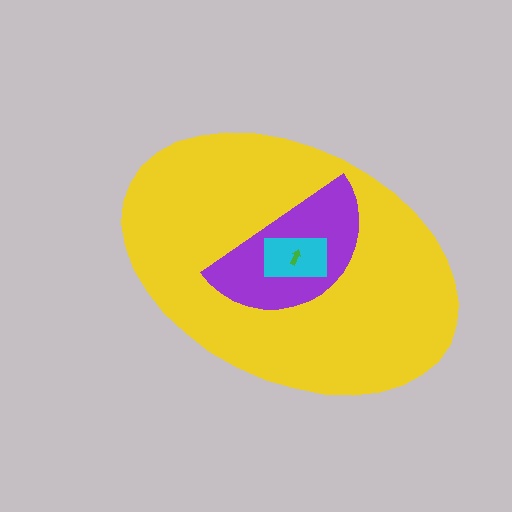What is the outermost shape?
The yellow ellipse.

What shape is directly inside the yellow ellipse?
The purple semicircle.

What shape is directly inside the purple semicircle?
The cyan rectangle.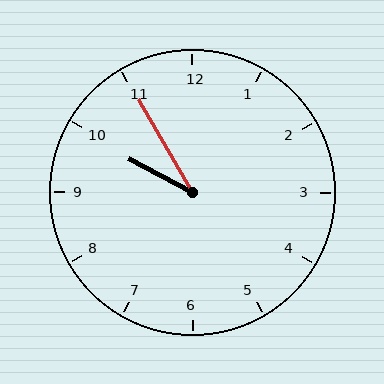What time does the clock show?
9:55.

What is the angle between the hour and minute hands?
Approximately 32 degrees.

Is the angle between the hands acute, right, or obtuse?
It is acute.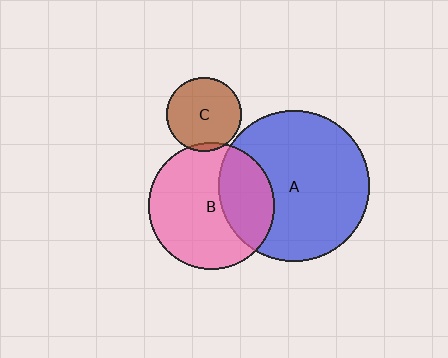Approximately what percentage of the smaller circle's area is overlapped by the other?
Approximately 5%.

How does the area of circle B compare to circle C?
Approximately 2.9 times.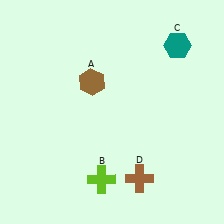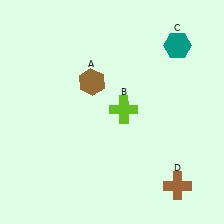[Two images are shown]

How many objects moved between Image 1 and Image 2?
2 objects moved between the two images.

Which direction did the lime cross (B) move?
The lime cross (B) moved up.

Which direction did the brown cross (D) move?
The brown cross (D) moved right.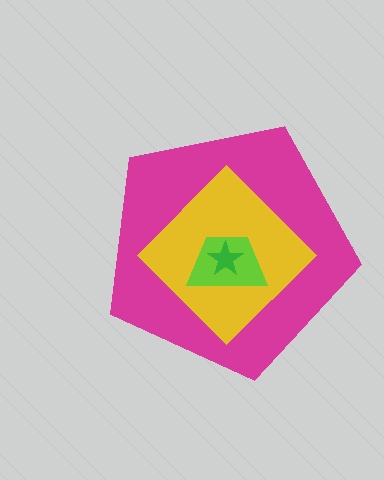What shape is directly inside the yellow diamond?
The lime trapezoid.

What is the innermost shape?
The green star.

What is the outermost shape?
The magenta pentagon.